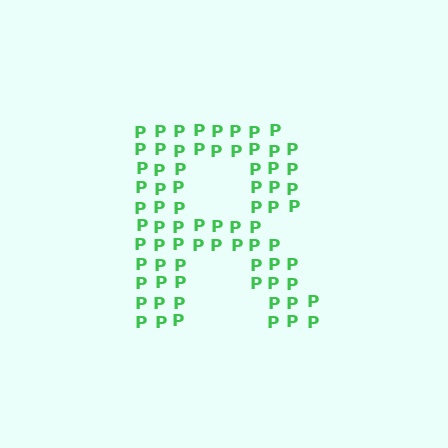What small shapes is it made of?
It is made of small letter P's.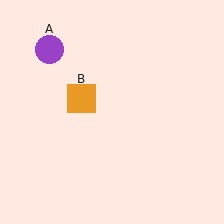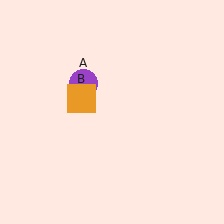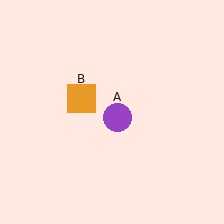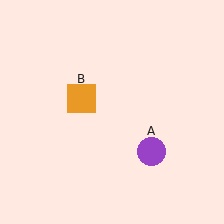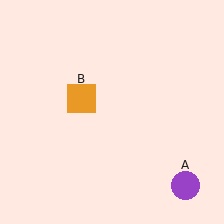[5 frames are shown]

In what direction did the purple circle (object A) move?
The purple circle (object A) moved down and to the right.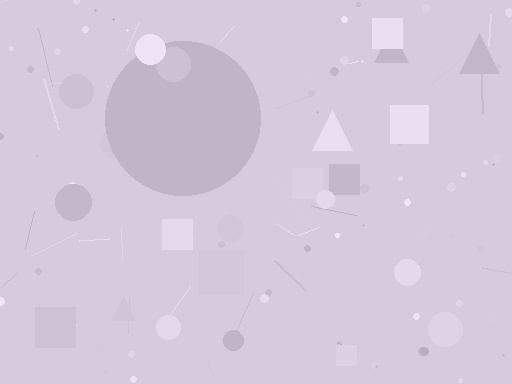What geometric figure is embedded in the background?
A circle is embedded in the background.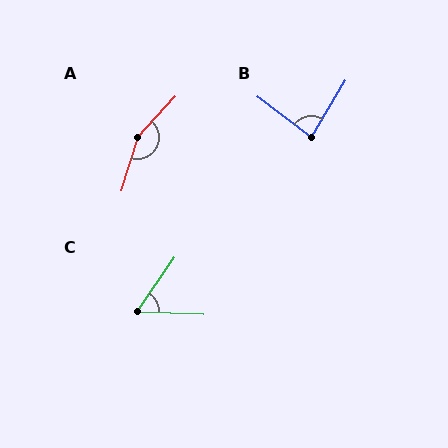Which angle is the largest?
A, at approximately 155 degrees.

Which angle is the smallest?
C, at approximately 58 degrees.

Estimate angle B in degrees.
Approximately 83 degrees.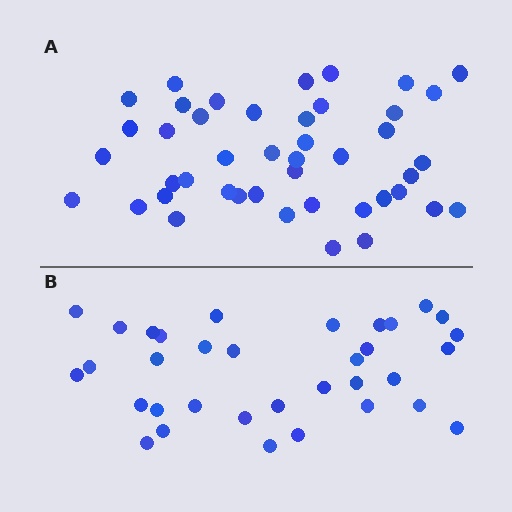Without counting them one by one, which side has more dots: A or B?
Region A (the top region) has more dots.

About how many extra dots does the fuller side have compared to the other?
Region A has roughly 10 or so more dots than region B.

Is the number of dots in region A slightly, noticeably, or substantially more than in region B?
Region A has noticeably more, but not dramatically so. The ratio is roughly 1.3 to 1.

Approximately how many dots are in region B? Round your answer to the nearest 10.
About 30 dots. (The exact count is 34, which rounds to 30.)